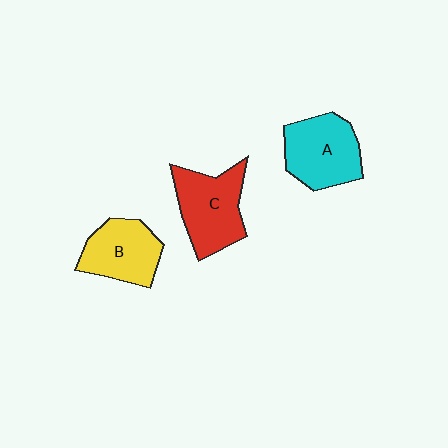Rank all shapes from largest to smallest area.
From largest to smallest: C (red), A (cyan), B (yellow).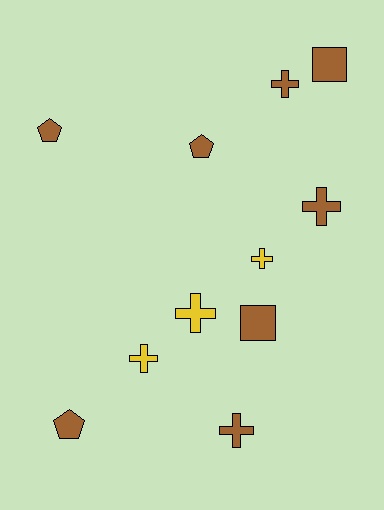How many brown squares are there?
There are 2 brown squares.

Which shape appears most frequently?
Cross, with 6 objects.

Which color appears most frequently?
Brown, with 8 objects.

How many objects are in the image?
There are 11 objects.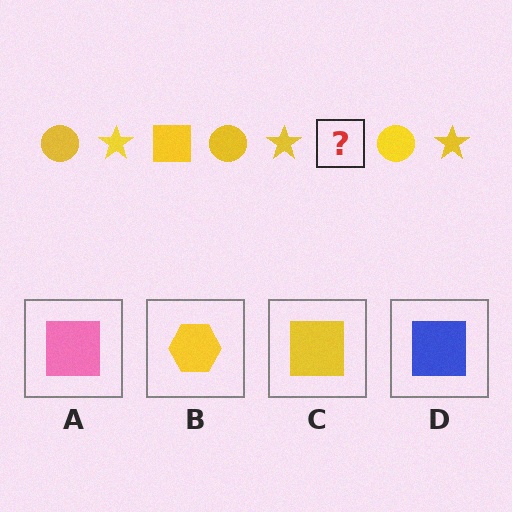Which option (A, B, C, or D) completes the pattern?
C.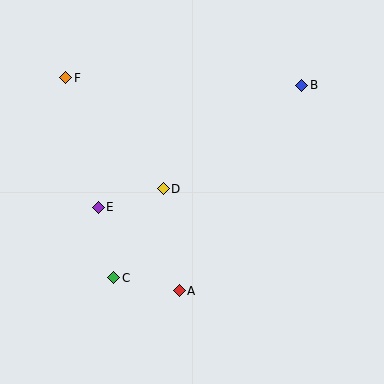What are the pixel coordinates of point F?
Point F is at (66, 78).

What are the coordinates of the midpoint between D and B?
The midpoint between D and B is at (232, 137).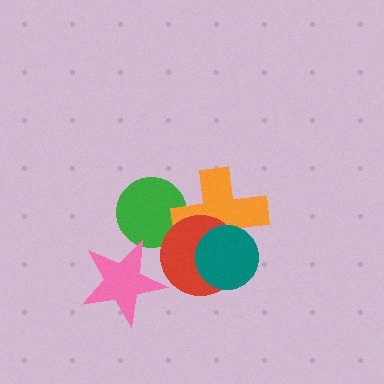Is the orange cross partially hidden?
Yes, it is partially covered by another shape.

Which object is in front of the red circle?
The teal circle is in front of the red circle.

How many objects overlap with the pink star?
0 objects overlap with the pink star.